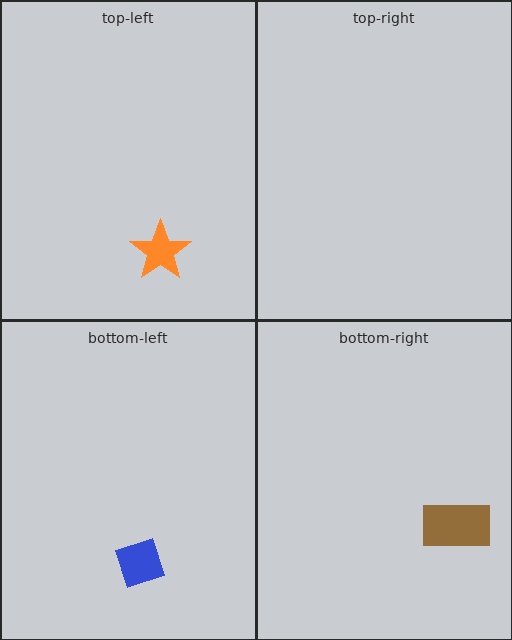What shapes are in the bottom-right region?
The brown rectangle.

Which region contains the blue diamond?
The bottom-left region.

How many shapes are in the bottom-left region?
1.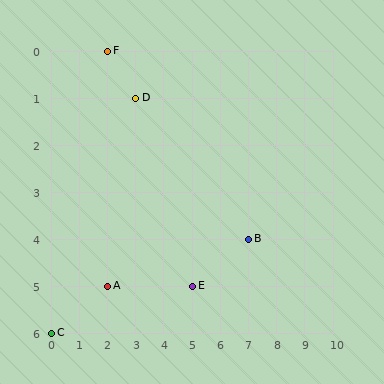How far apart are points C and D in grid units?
Points C and D are 3 columns and 5 rows apart (about 5.8 grid units diagonally).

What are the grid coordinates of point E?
Point E is at grid coordinates (5, 5).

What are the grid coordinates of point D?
Point D is at grid coordinates (3, 1).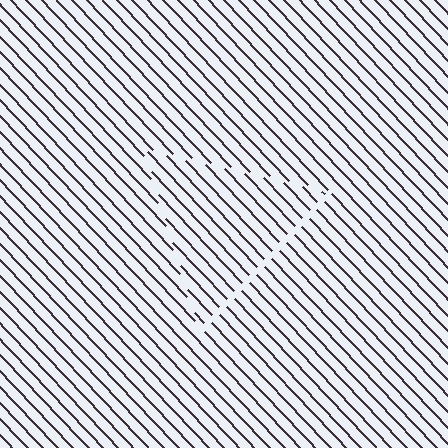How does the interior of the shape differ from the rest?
The interior of the shape contains the same grating, shifted by half a period — the contour is defined by the phase discontinuity where line-ends from the inner and outer gratings abut.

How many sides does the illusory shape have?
3 sides — the line-ends trace a triangle.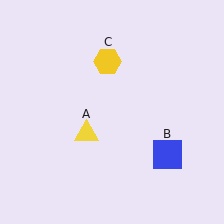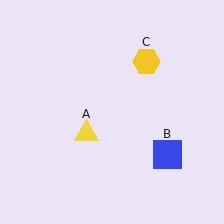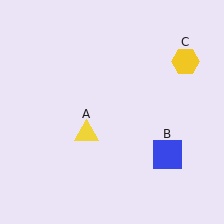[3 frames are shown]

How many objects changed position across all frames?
1 object changed position: yellow hexagon (object C).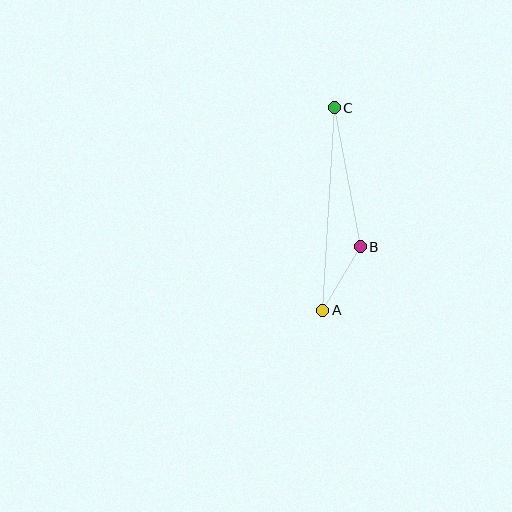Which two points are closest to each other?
Points A and B are closest to each other.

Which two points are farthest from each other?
Points A and C are farthest from each other.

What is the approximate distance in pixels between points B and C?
The distance between B and C is approximately 142 pixels.